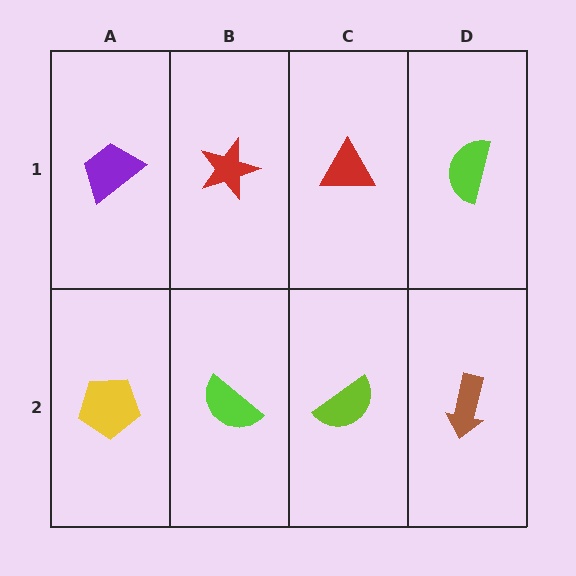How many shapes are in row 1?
4 shapes.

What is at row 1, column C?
A red triangle.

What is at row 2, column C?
A lime semicircle.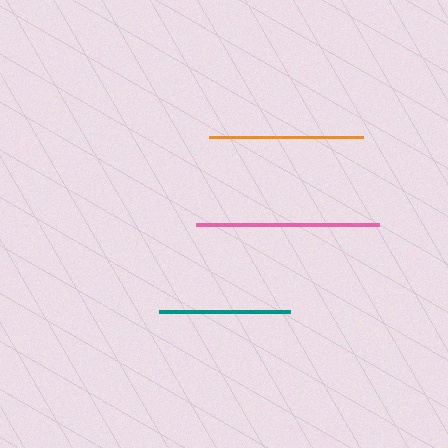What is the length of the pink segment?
The pink segment is approximately 183 pixels long.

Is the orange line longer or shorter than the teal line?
The orange line is longer than the teal line.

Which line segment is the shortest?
The teal line is the shortest at approximately 130 pixels.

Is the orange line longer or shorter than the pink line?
The pink line is longer than the orange line.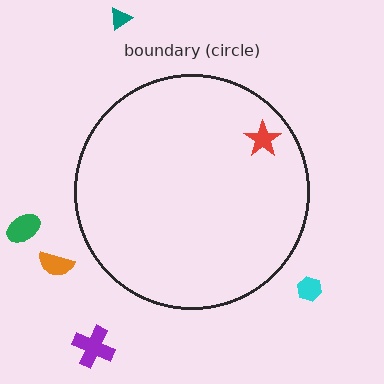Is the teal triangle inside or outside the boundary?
Outside.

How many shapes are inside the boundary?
1 inside, 5 outside.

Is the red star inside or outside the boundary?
Inside.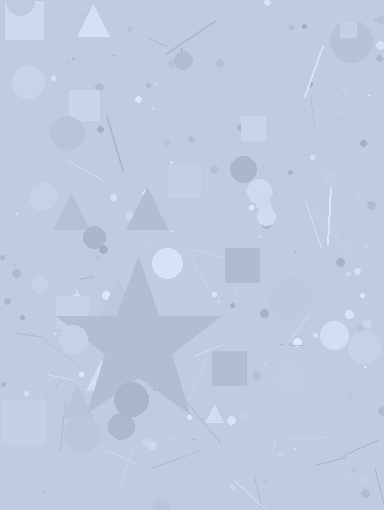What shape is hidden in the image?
A star is hidden in the image.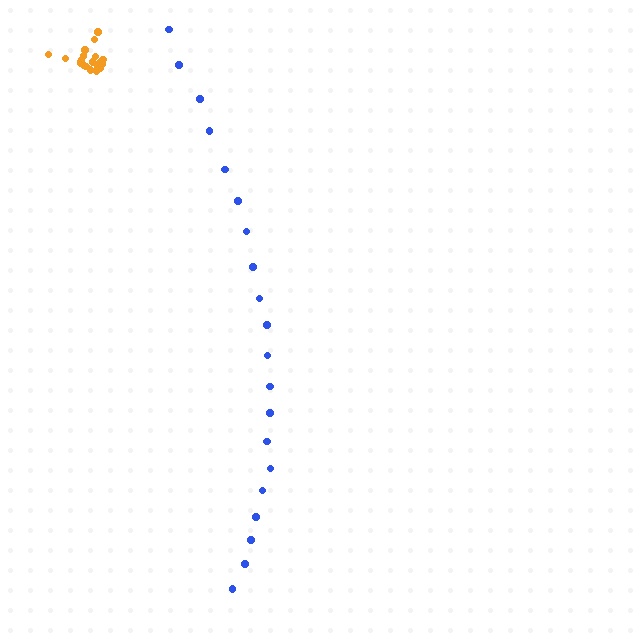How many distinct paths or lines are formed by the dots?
There are 2 distinct paths.